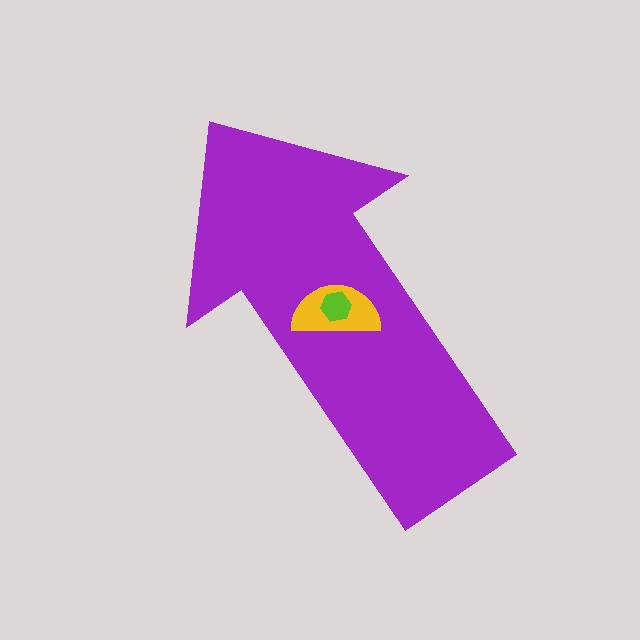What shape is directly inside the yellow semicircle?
The lime hexagon.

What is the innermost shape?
The lime hexagon.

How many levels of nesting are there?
3.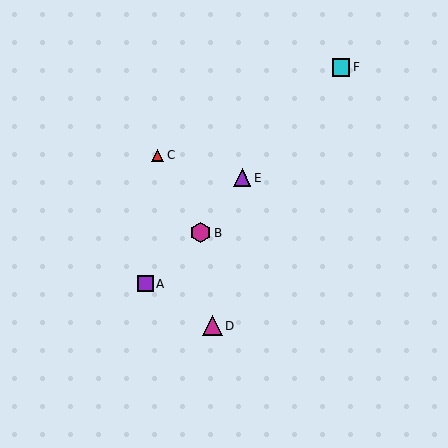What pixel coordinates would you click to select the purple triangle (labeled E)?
Click at (242, 178) to select the purple triangle E.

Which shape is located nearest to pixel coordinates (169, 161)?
The red triangle (labeled C) at (157, 155) is nearest to that location.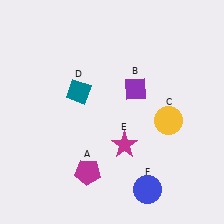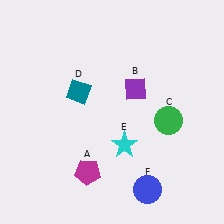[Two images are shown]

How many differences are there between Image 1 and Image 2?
There are 2 differences between the two images.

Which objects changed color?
C changed from yellow to green. E changed from magenta to cyan.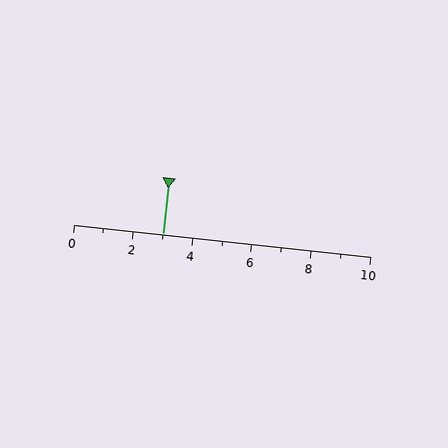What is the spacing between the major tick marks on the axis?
The major ticks are spaced 2 apart.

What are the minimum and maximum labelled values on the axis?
The axis runs from 0 to 10.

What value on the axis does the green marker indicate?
The marker indicates approximately 3.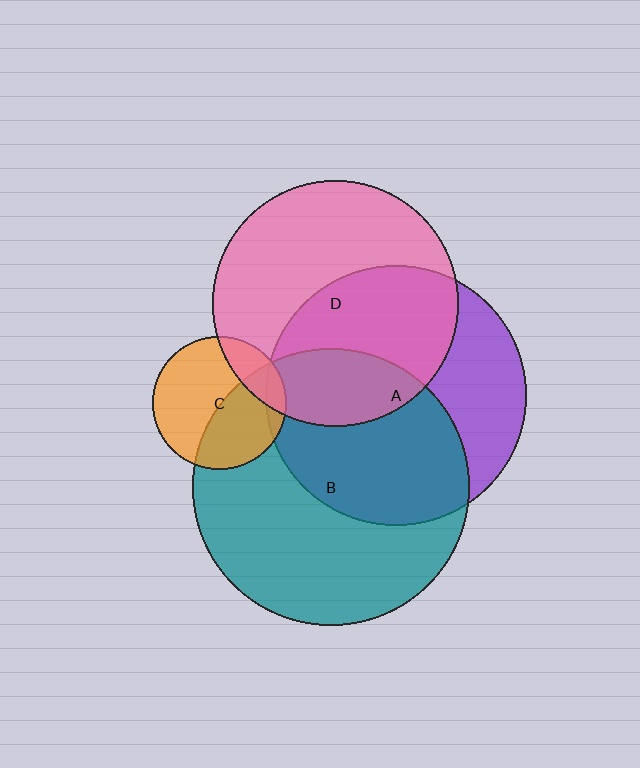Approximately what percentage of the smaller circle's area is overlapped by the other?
Approximately 50%.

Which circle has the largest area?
Circle B (teal).